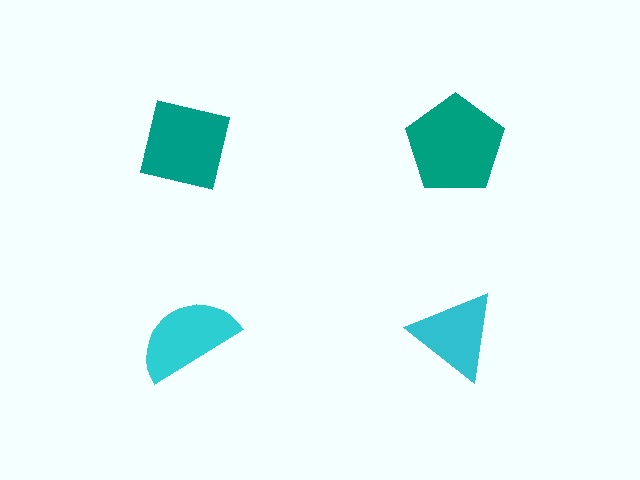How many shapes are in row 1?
2 shapes.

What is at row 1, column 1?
A teal square.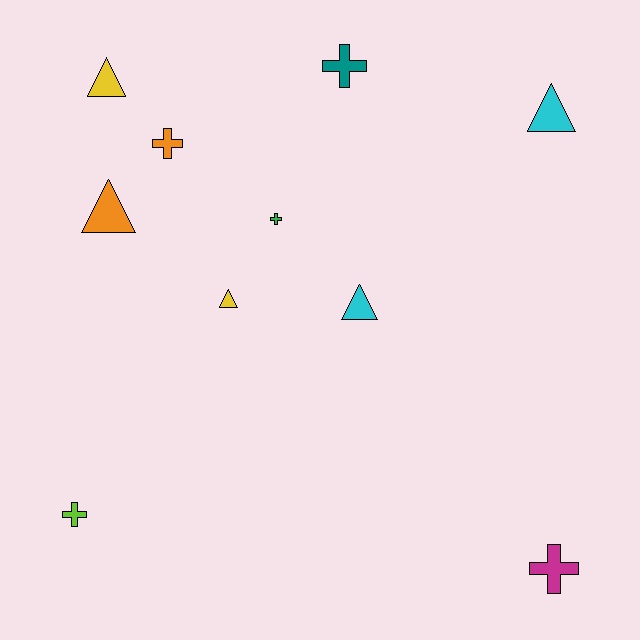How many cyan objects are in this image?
There are 2 cyan objects.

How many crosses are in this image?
There are 5 crosses.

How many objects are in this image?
There are 10 objects.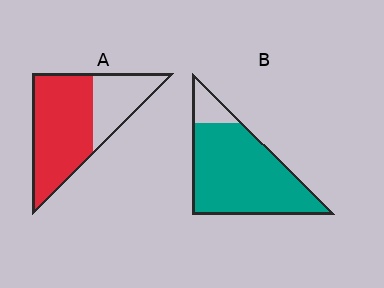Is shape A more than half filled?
Yes.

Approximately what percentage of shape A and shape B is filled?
A is approximately 65% and B is approximately 90%.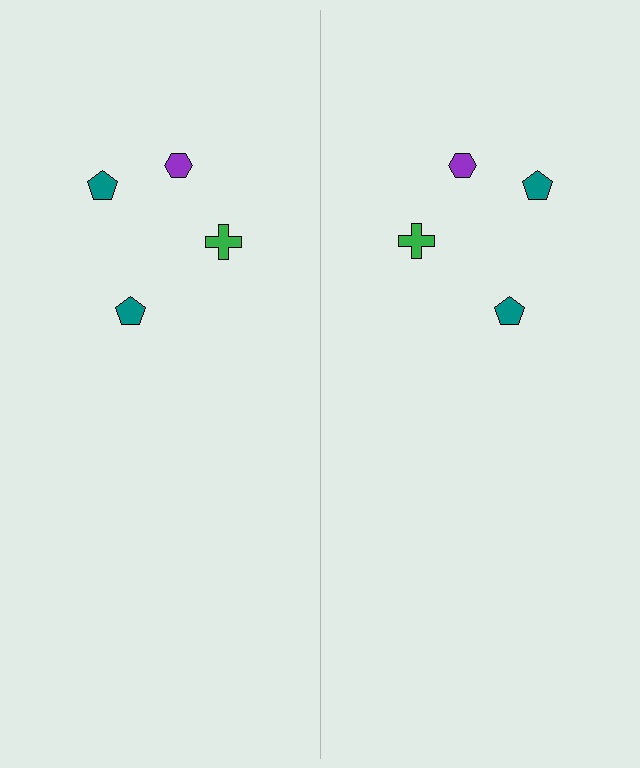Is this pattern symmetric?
Yes, this pattern has bilateral (reflection) symmetry.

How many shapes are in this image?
There are 8 shapes in this image.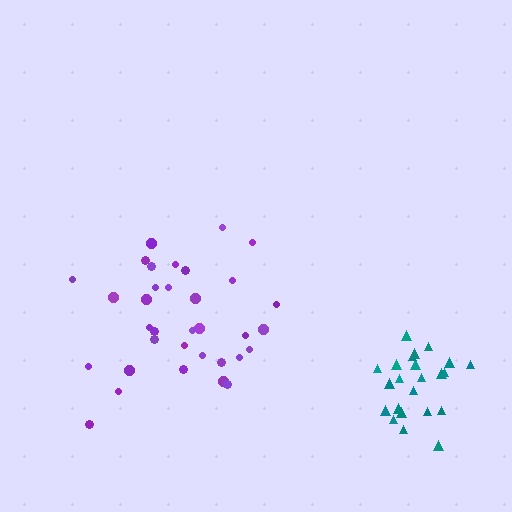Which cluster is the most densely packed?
Teal.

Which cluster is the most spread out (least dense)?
Purple.